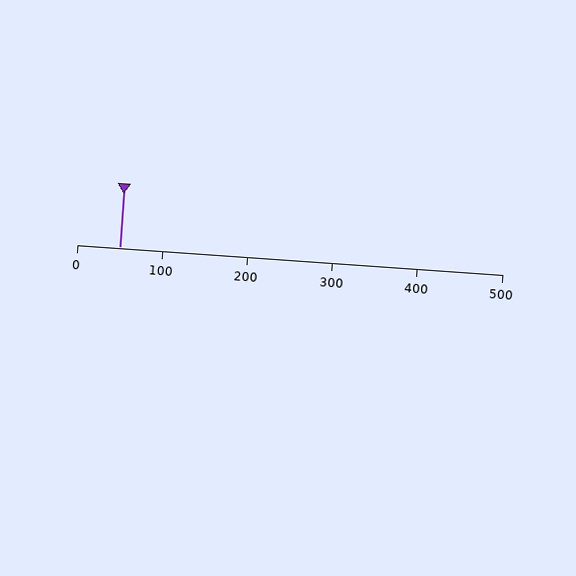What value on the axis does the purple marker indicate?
The marker indicates approximately 50.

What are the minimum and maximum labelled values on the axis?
The axis runs from 0 to 500.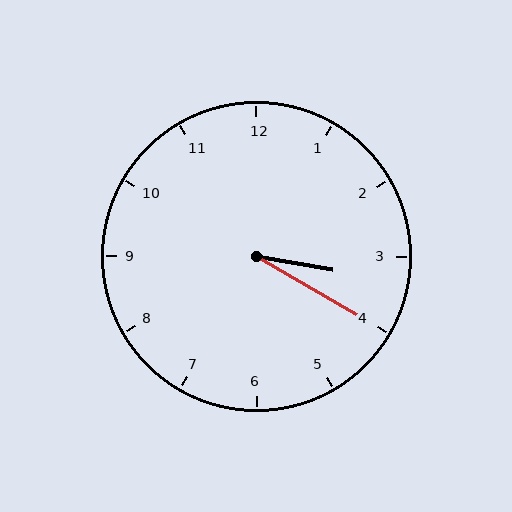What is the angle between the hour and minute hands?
Approximately 20 degrees.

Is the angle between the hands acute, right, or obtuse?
It is acute.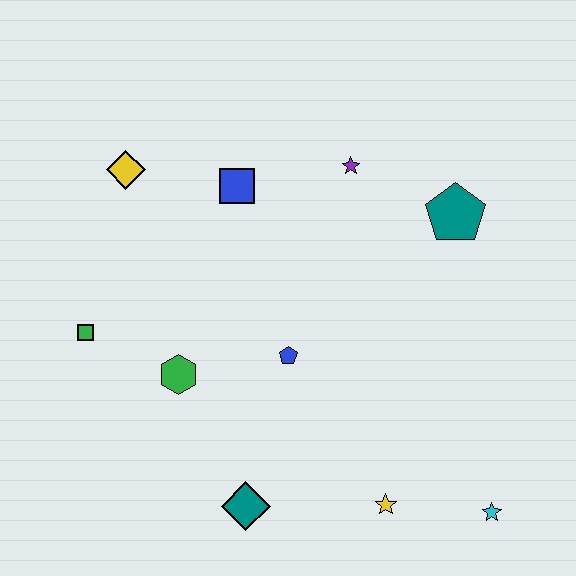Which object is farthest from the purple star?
The cyan star is farthest from the purple star.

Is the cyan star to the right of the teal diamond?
Yes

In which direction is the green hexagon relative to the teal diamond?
The green hexagon is above the teal diamond.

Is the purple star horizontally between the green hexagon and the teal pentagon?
Yes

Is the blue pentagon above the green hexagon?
Yes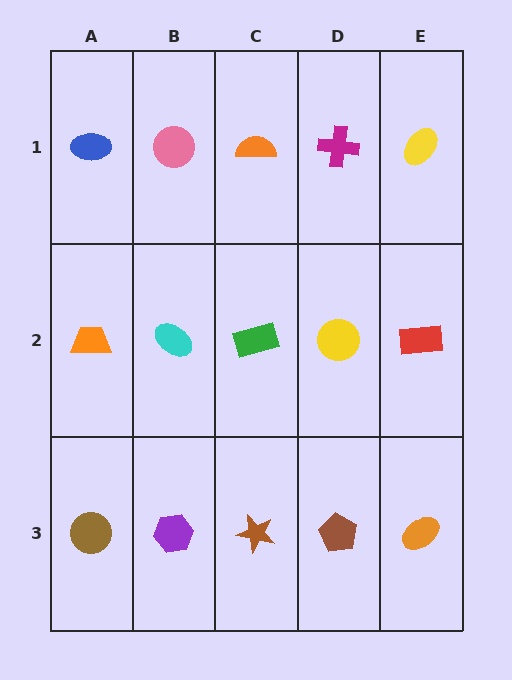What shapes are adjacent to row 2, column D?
A magenta cross (row 1, column D), a brown pentagon (row 3, column D), a green rectangle (row 2, column C), a red rectangle (row 2, column E).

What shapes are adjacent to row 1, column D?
A yellow circle (row 2, column D), an orange semicircle (row 1, column C), a yellow ellipse (row 1, column E).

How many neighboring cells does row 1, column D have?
3.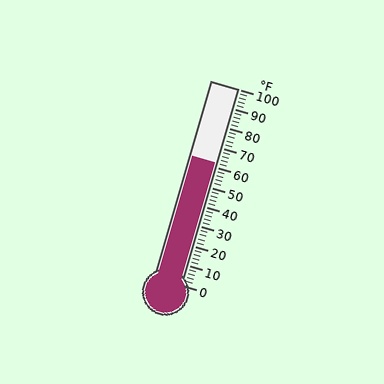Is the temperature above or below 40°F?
The temperature is above 40°F.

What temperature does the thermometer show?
The thermometer shows approximately 62°F.